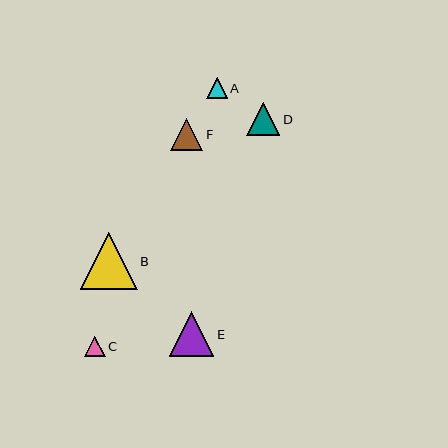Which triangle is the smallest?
Triangle C is the smallest with a size of approximately 20 pixels.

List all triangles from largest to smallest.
From largest to smallest: B, E, D, F, A, C.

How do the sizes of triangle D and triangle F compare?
Triangle D and triangle F are approximately the same size.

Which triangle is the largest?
Triangle B is the largest with a size of approximately 57 pixels.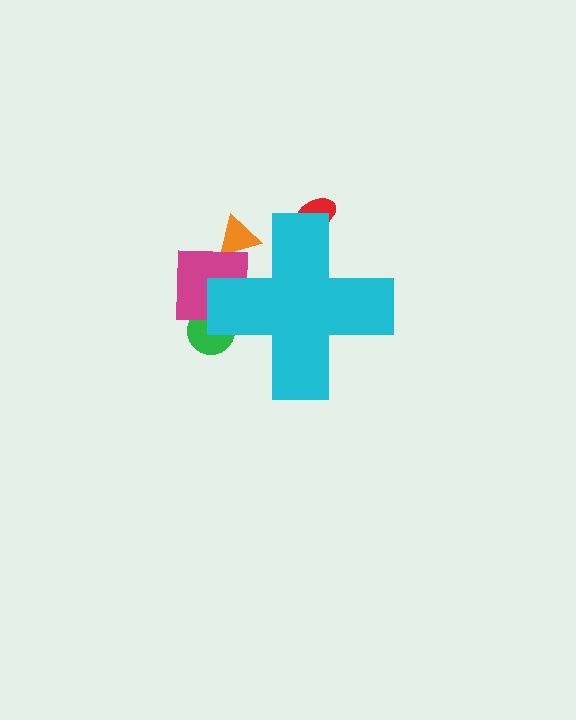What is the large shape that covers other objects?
A cyan cross.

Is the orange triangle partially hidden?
Yes, the orange triangle is partially hidden behind the cyan cross.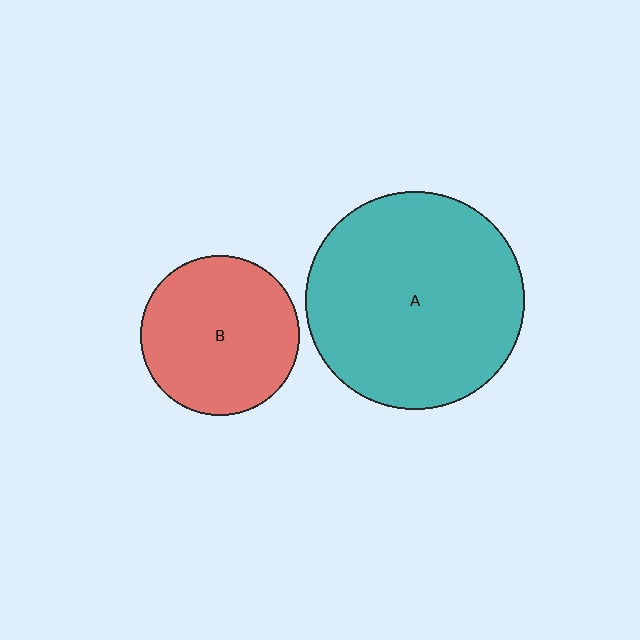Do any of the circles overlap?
No, none of the circles overlap.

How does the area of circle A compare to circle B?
Approximately 1.9 times.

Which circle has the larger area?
Circle A (teal).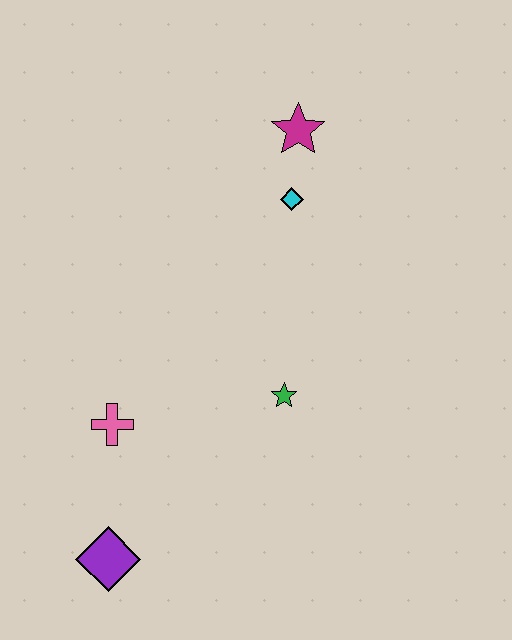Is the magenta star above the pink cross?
Yes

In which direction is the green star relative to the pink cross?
The green star is to the right of the pink cross.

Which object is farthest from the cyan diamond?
The purple diamond is farthest from the cyan diamond.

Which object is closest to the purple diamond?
The pink cross is closest to the purple diamond.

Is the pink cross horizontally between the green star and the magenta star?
No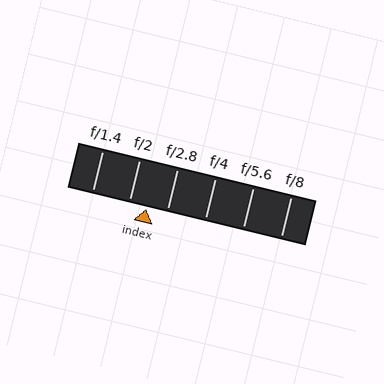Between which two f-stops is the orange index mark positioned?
The index mark is between f/2 and f/2.8.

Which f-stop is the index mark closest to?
The index mark is closest to f/2.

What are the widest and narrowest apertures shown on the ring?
The widest aperture shown is f/1.4 and the narrowest is f/8.